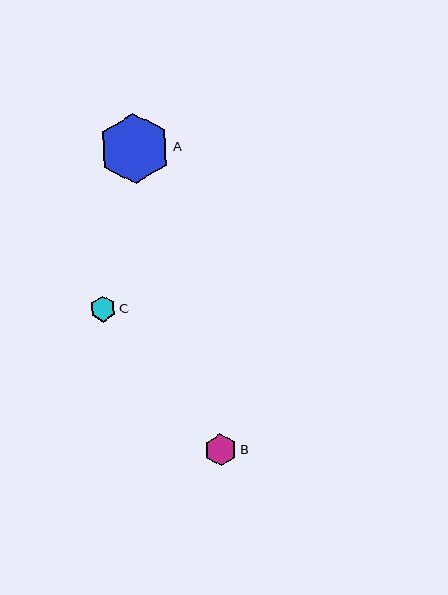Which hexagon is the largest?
Hexagon A is the largest with a size of approximately 71 pixels.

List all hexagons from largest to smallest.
From largest to smallest: A, B, C.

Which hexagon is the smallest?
Hexagon C is the smallest with a size of approximately 26 pixels.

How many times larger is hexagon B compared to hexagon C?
Hexagon B is approximately 1.2 times the size of hexagon C.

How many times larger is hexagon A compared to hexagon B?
Hexagon A is approximately 2.2 times the size of hexagon B.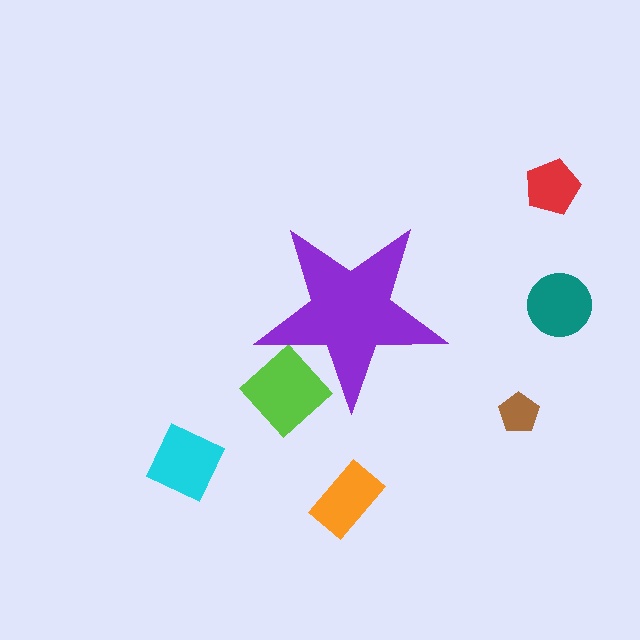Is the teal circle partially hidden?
No, the teal circle is fully visible.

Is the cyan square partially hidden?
No, the cyan square is fully visible.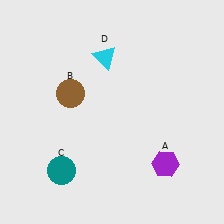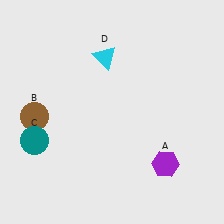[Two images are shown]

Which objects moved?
The objects that moved are: the brown circle (B), the teal circle (C).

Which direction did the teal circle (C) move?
The teal circle (C) moved up.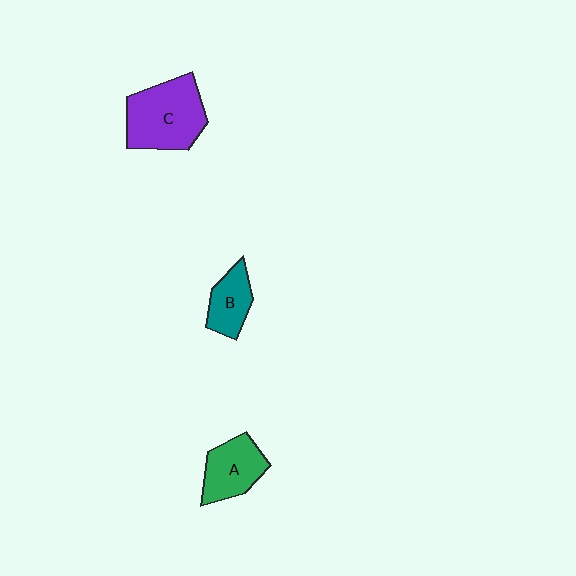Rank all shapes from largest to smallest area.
From largest to smallest: C (purple), A (green), B (teal).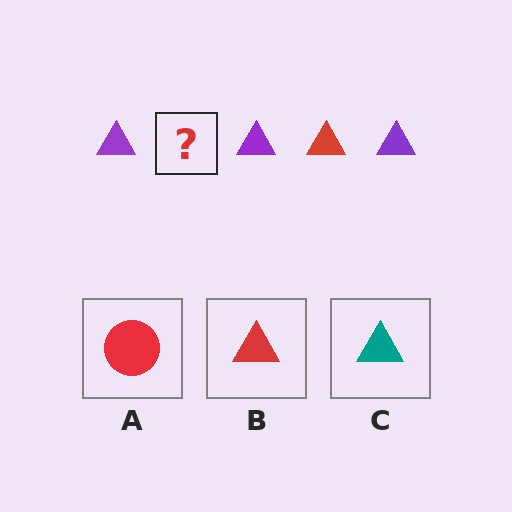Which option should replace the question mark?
Option B.